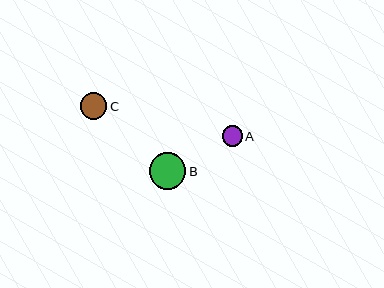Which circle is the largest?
Circle B is the largest with a size of approximately 36 pixels.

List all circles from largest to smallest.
From largest to smallest: B, C, A.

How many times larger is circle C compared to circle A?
Circle C is approximately 1.3 times the size of circle A.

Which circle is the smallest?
Circle A is the smallest with a size of approximately 20 pixels.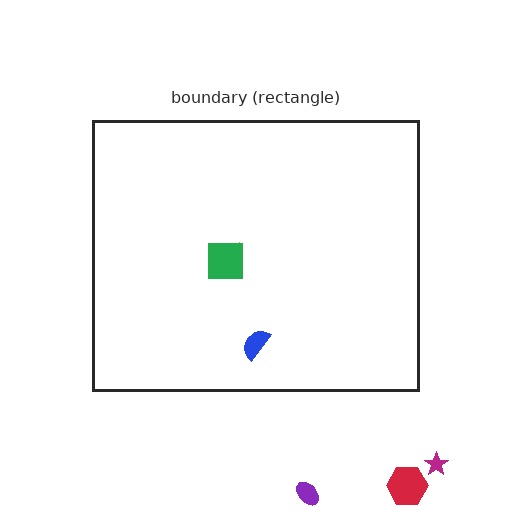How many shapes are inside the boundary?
3 inside, 3 outside.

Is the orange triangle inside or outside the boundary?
Inside.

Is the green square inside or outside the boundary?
Inside.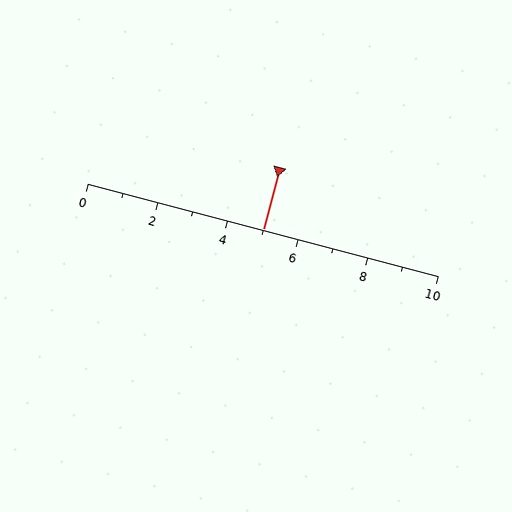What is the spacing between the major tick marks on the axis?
The major ticks are spaced 2 apart.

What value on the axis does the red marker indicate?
The marker indicates approximately 5.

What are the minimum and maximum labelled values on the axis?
The axis runs from 0 to 10.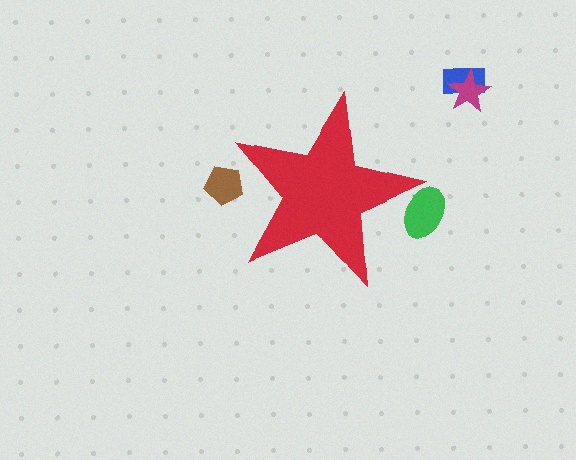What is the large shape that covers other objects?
A red star.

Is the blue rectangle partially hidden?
No, the blue rectangle is fully visible.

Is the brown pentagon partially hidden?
Yes, the brown pentagon is partially hidden behind the red star.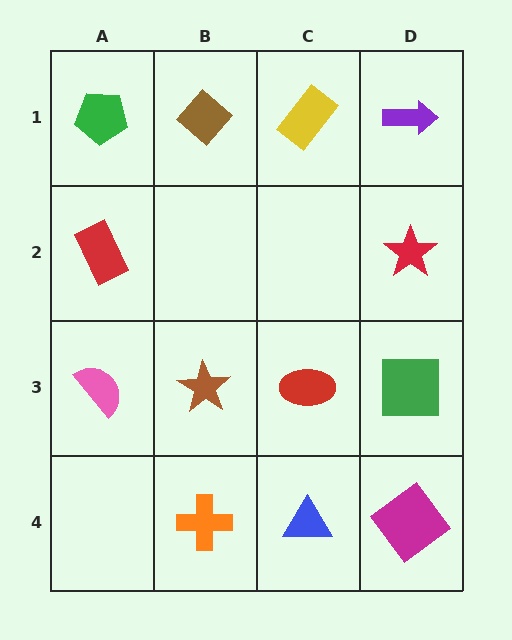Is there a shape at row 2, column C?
No, that cell is empty.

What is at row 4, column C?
A blue triangle.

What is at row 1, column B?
A brown diamond.